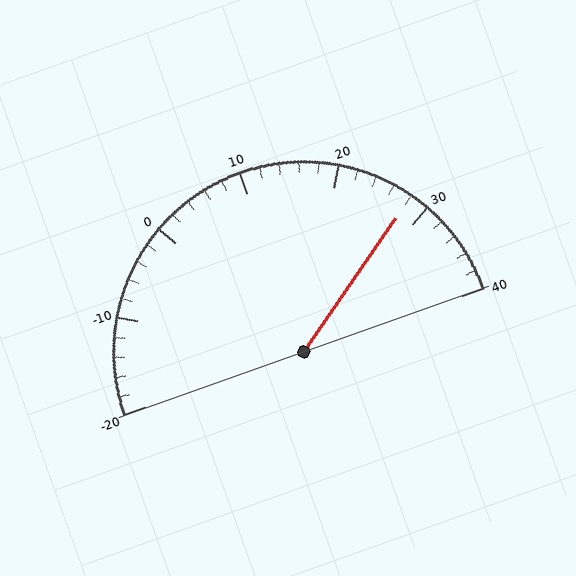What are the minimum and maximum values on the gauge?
The gauge ranges from -20 to 40.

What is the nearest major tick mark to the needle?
The nearest major tick mark is 30.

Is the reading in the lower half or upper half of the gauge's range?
The reading is in the upper half of the range (-20 to 40).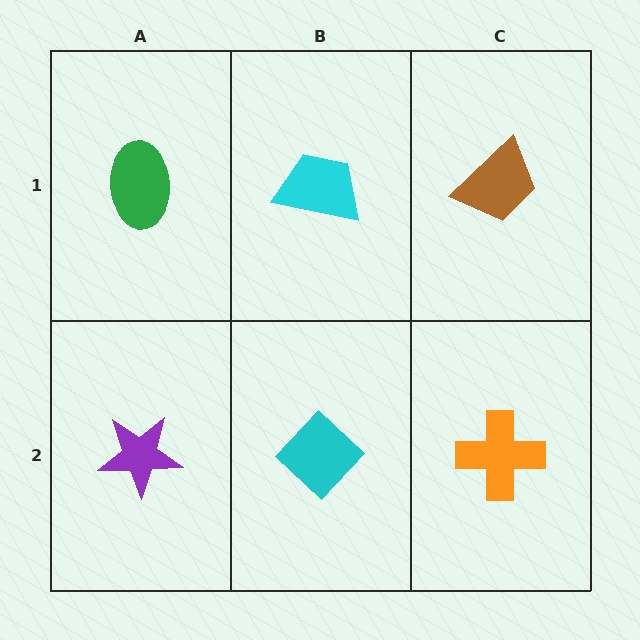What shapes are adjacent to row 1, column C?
An orange cross (row 2, column C), a cyan trapezoid (row 1, column B).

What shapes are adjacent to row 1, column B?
A cyan diamond (row 2, column B), a green ellipse (row 1, column A), a brown trapezoid (row 1, column C).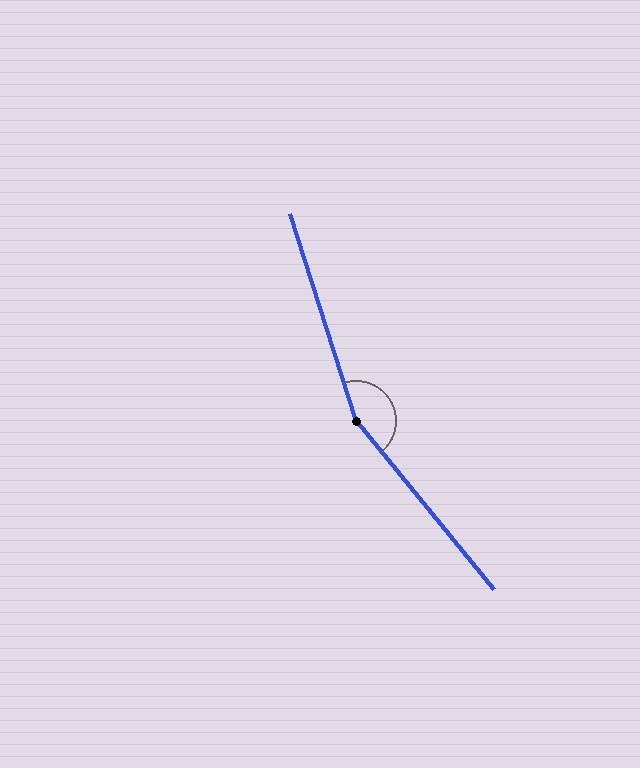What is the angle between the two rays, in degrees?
Approximately 158 degrees.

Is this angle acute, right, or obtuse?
It is obtuse.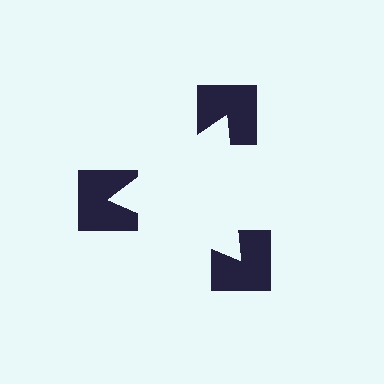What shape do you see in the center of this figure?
An illusory triangle — its edges are inferred from the aligned wedge cuts in the notched squares, not physically drawn.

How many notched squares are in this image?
There are 3 — one at each vertex of the illusory triangle.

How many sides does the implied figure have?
3 sides.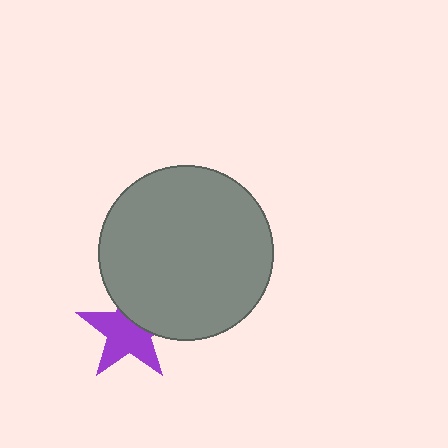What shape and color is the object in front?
The object in front is a gray circle.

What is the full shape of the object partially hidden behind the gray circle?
The partially hidden object is a purple star.